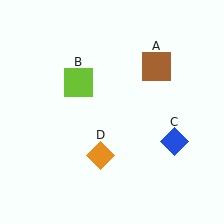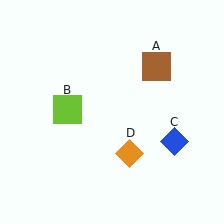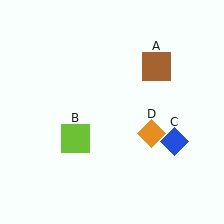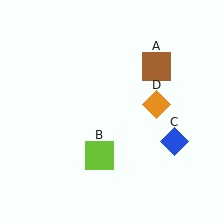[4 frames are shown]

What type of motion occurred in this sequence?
The lime square (object B), orange diamond (object D) rotated counterclockwise around the center of the scene.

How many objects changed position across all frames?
2 objects changed position: lime square (object B), orange diamond (object D).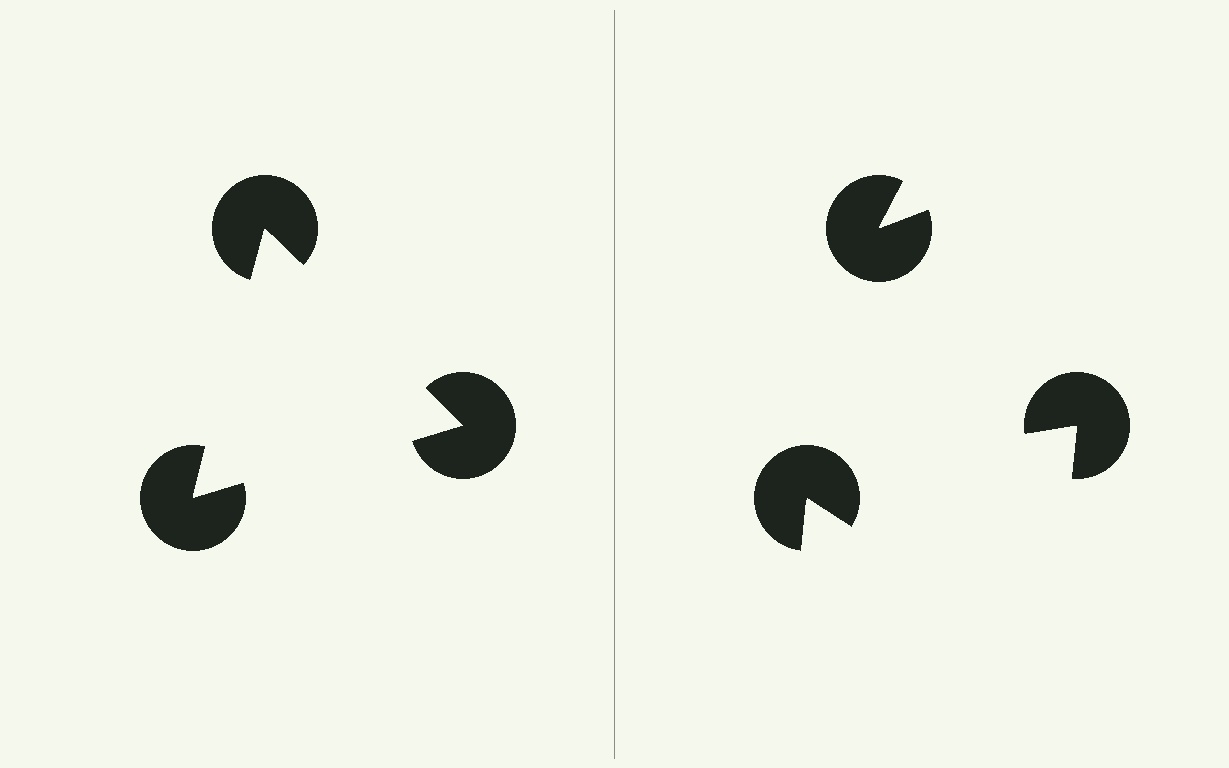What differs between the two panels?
The pac-man discs are positioned identically on both sides; only the wedge orientations differ. On the left they align to a triangle; on the right they are misaligned.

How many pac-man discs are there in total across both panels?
6 — 3 on each side.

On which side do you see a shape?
An illusory triangle appears on the left side. On the right side the wedge cuts are rotated, so no coherent shape forms.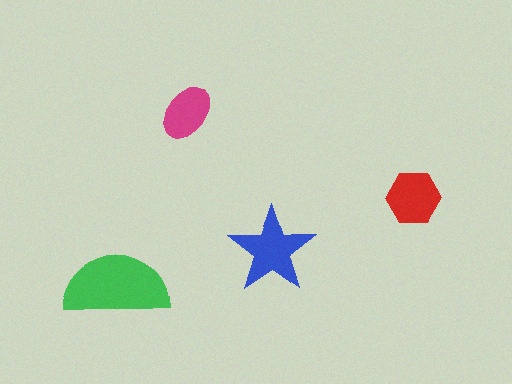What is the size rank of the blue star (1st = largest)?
2nd.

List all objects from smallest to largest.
The magenta ellipse, the red hexagon, the blue star, the green semicircle.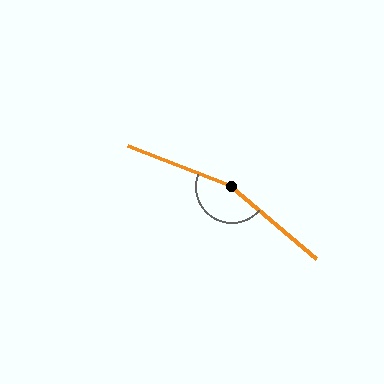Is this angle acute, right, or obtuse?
It is obtuse.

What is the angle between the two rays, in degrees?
Approximately 161 degrees.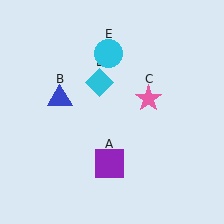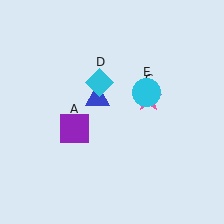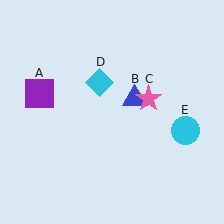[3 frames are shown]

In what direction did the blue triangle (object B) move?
The blue triangle (object B) moved right.